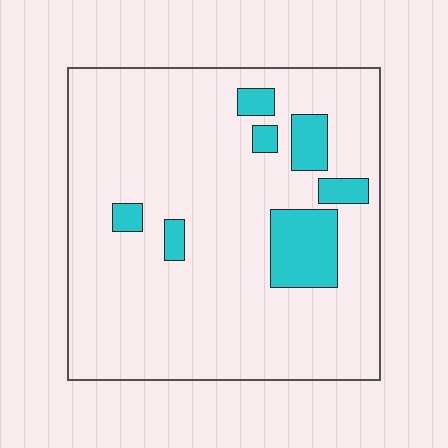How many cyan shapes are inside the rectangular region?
7.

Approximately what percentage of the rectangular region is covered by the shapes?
Approximately 15%.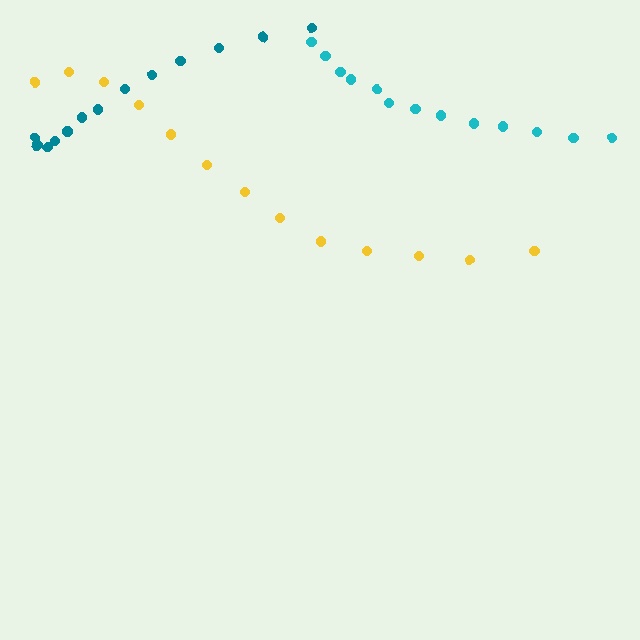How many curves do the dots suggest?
There are 3 distinct paths.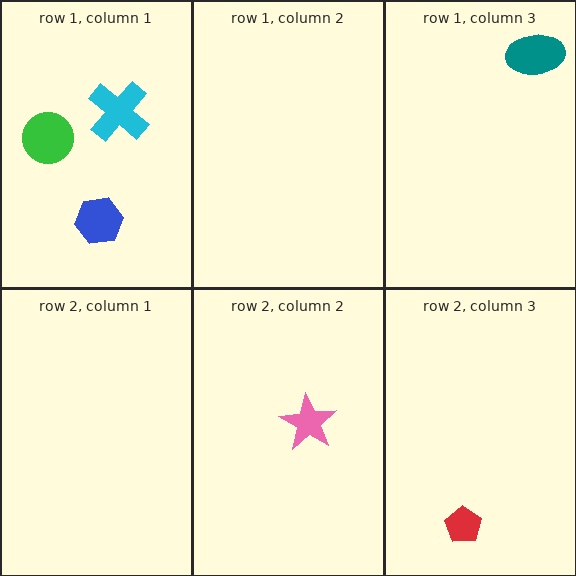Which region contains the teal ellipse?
The row 1, column 3 region.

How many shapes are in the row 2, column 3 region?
1.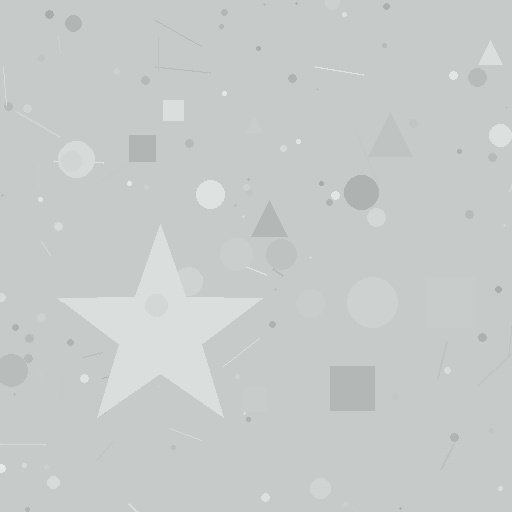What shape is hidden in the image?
A star is hidden in the image.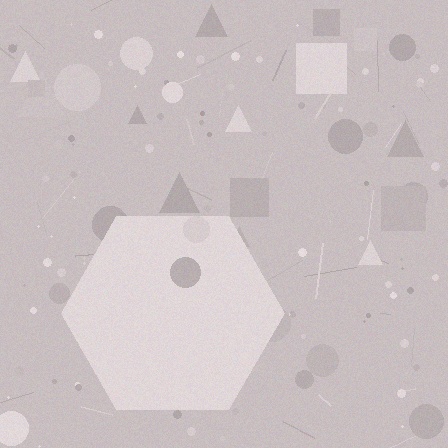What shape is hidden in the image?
A hexagon is hidden in the image.